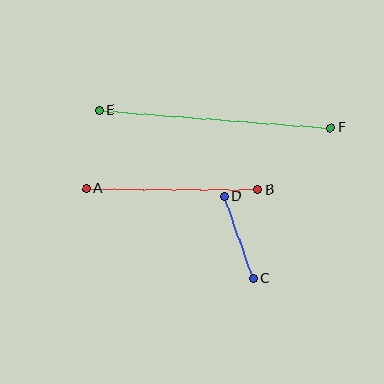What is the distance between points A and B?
The distance is approximately 172 pixels.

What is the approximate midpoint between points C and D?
The midpoint is at approximately (239, 237) pixels.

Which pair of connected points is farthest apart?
Points E and F are farthest apart.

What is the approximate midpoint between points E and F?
The midpoint is at approximately (215, 119) pixels.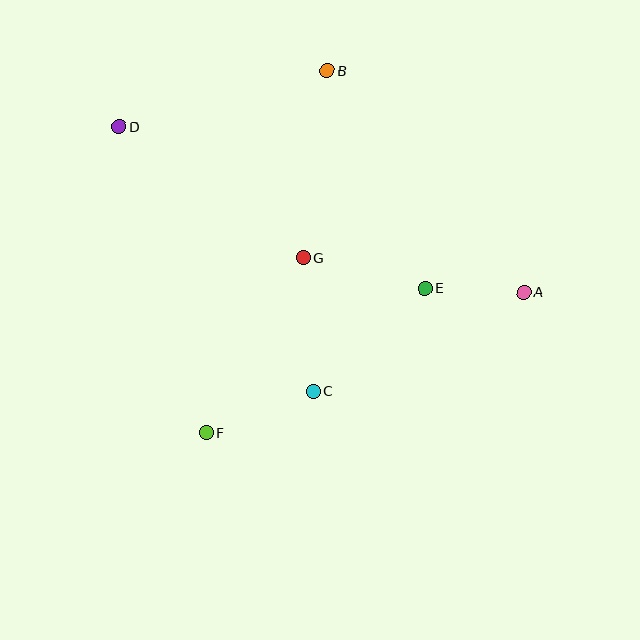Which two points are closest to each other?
Points A and E are closest to each other.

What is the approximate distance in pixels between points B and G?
The distance between B and G is approximately 188 pixels.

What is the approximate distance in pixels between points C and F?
The distance between C and F is approximately 115 pixels.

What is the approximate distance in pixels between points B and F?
The distance between B and F is approximately 382 pixels.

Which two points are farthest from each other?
Points A and D are farthest from each other.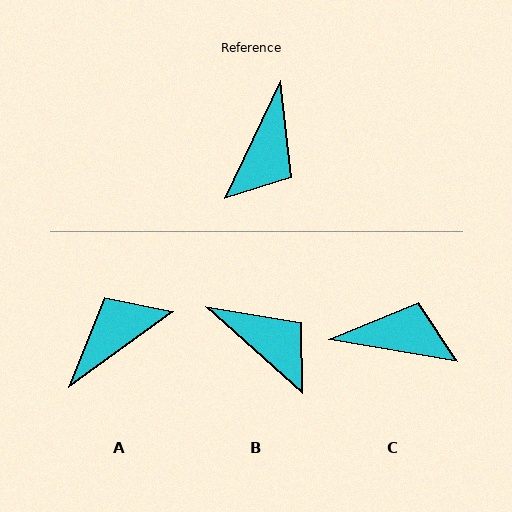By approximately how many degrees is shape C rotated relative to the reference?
Approximately 106 degrees counter-clockwise.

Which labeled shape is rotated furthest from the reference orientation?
A, about 152 degrees away.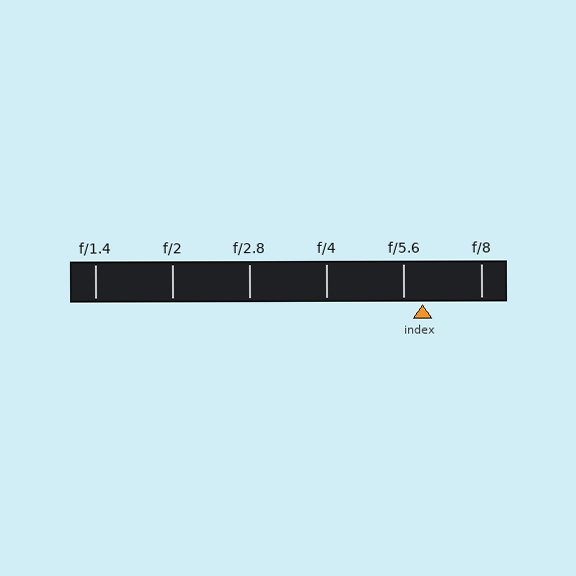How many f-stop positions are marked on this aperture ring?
There are 6 f-stop positions marked.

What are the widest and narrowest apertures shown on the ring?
The widest aperture shown is f/1.4 and the narrowest is f/8.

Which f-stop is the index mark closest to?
The index mark is closest to f/5.6.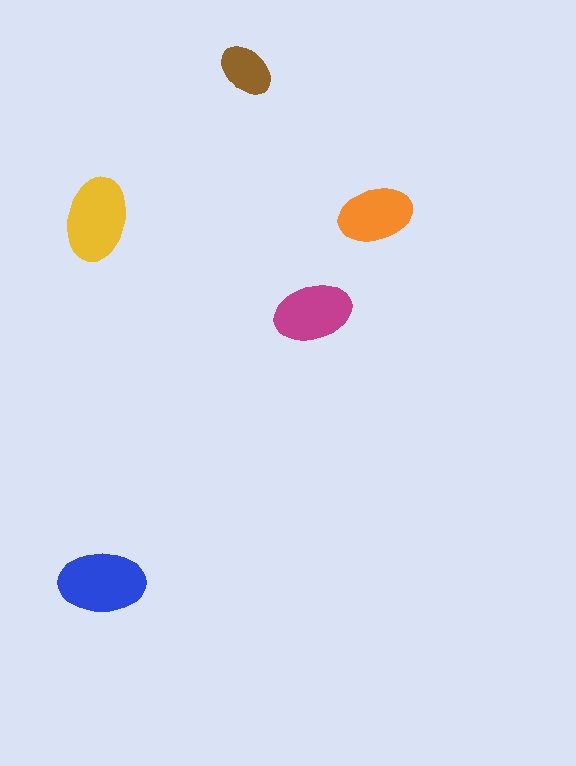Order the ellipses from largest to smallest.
the blue one, the yellow one, the magenta one, the orange one, the brown one.